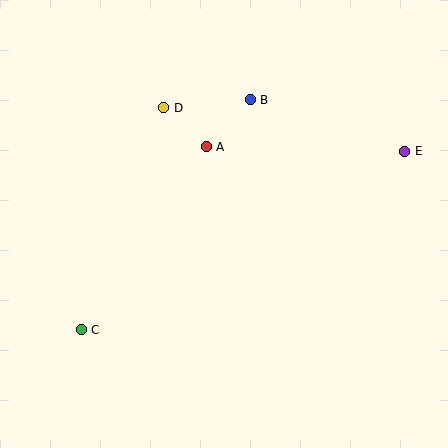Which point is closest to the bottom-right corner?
Point E is closest to the bottom-right corner.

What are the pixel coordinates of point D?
Point D is at (164, 108).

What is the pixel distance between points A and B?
The distance between A and B is 64 pixels.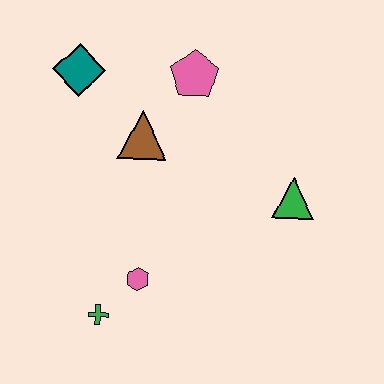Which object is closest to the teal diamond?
The brown triangle is closest to the teal diamond.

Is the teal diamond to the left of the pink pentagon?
Yes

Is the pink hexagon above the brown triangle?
No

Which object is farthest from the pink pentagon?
The green cross is farthest from the pink pentagon.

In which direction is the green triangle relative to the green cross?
The green triangle is to the right of the green cross.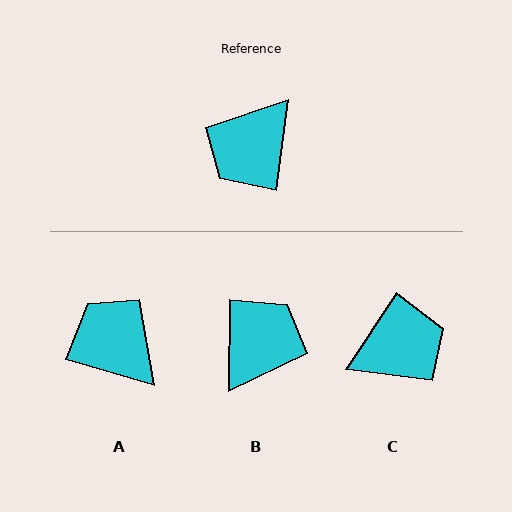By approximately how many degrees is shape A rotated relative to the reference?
Approximately 99 degrees clockwise.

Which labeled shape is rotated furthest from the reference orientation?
B, about 173 degrees away.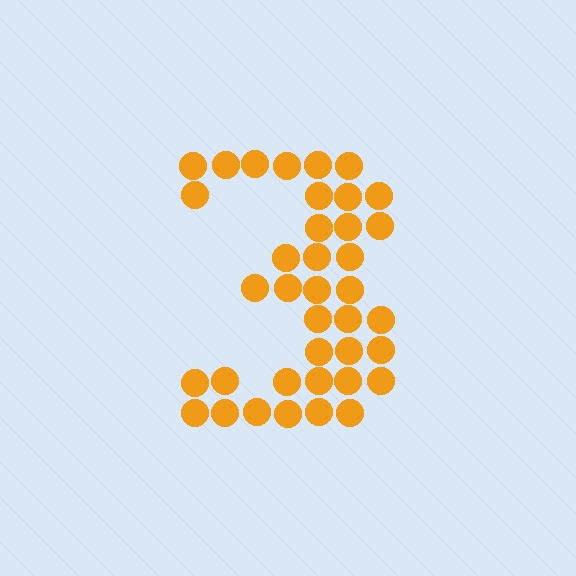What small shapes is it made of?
It is made of small circles.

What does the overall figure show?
The overall figure shows the digit 3.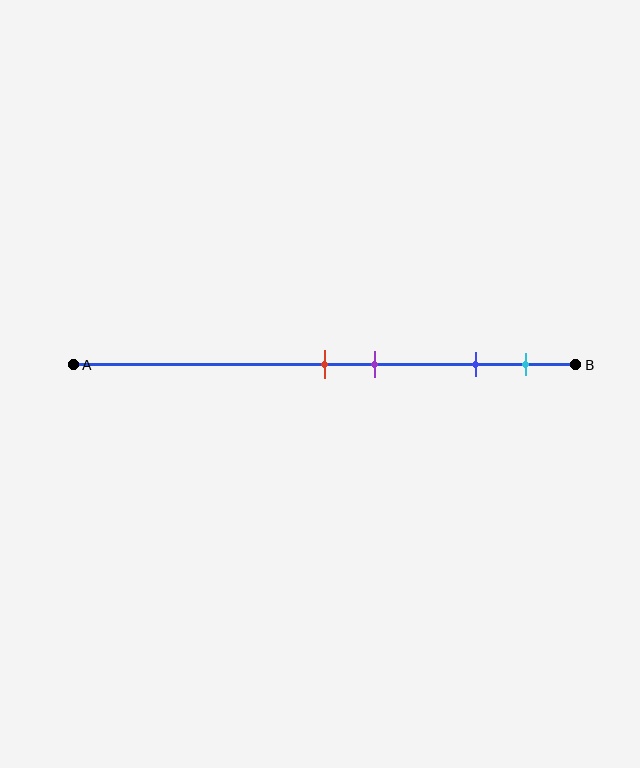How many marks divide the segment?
There are 4 marks dividing the segment.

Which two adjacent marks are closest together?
The red and purple marks are the closest adjacent pair.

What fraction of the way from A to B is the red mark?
The red mark is approximately 50% (0.5) of the way from A to B.